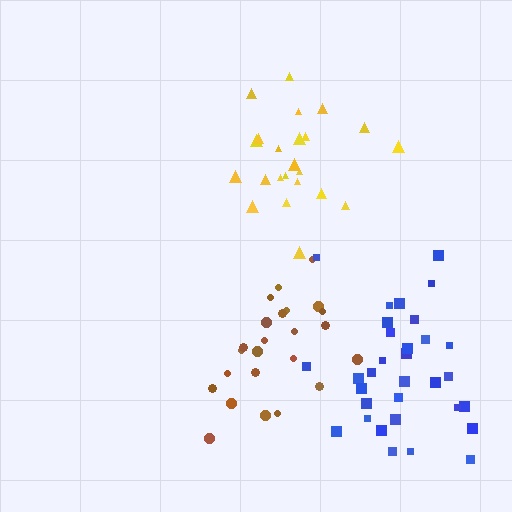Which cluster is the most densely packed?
Brown.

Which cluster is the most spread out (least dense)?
Blue.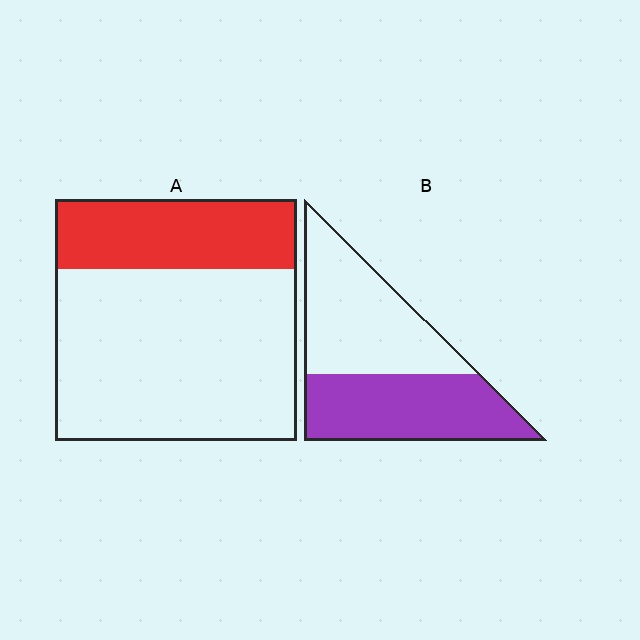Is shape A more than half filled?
No.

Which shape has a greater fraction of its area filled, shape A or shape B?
Shape B.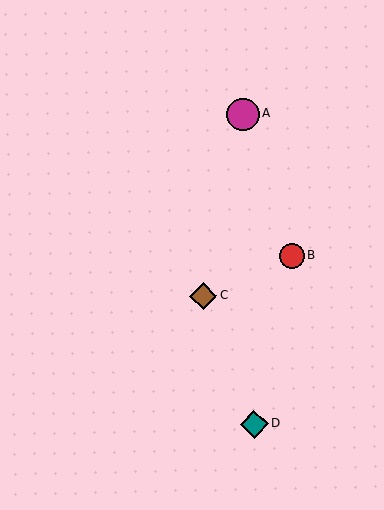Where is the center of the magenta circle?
The center of the magenta circle is at (243, 114).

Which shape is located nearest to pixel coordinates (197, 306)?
The brown diamond (labeled C) at (203, 296) is nearest to that location.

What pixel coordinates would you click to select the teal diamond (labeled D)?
Click at (254, 424) to select the teal diamond D.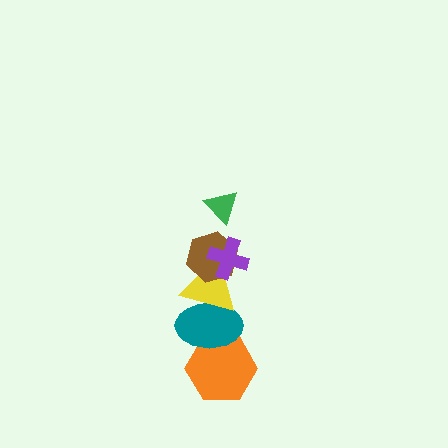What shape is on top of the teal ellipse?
The yellow triangle is on top of the teal ellipse.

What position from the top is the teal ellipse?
The teal ellipse is 5th from the top.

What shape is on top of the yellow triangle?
The brown hexagon is on top of the yellow triangle.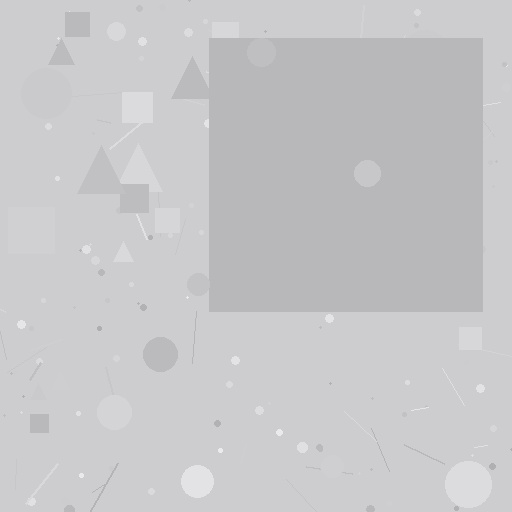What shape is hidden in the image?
A square is hidden in the image.